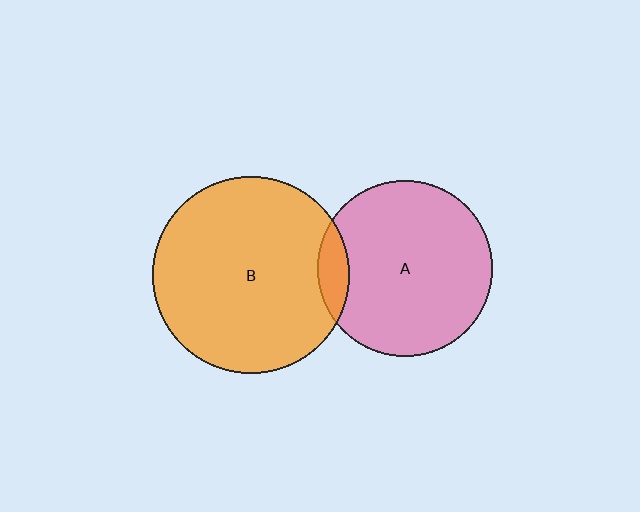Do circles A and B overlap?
Yes.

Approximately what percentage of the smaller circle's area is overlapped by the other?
Approximately 10%.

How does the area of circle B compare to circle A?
Approximately 1.3 times.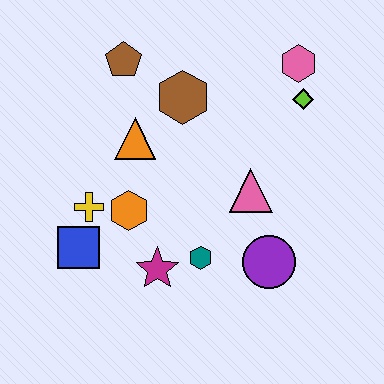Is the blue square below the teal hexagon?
No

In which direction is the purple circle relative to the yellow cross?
The purple circle is to the right of the yellow cross.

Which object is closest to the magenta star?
The teal hexagon is closest to the magenta star.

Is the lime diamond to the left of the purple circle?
No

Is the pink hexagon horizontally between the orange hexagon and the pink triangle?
No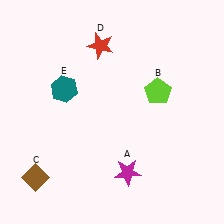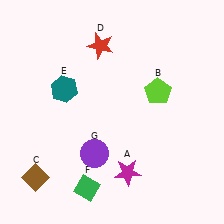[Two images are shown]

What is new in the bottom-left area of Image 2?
A purple circle (G) was added in the bottom-left area of Image 2.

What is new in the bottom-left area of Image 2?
A green diamond (F) was added in the bottom-left area of Image 2.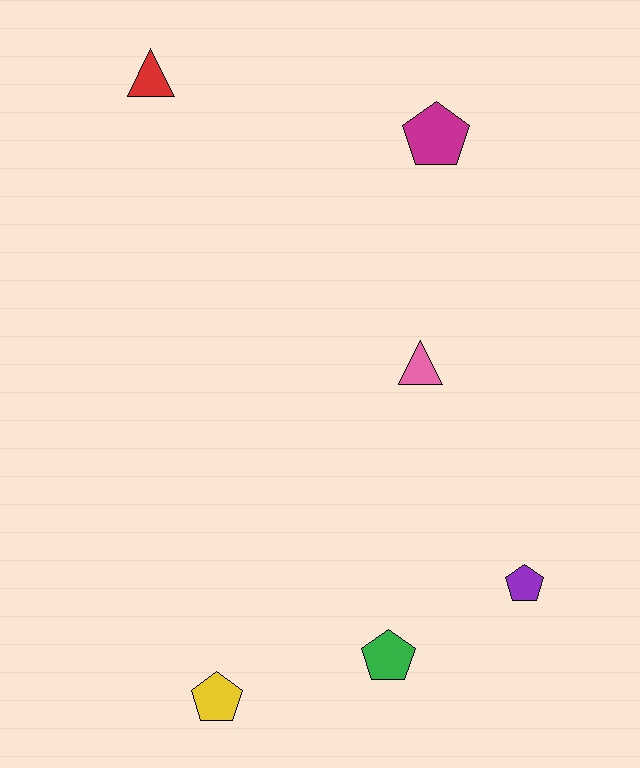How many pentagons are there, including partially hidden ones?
There are 4 pentagons.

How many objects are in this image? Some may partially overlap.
There are 6 objects.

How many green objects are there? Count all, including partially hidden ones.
There is 1 green object.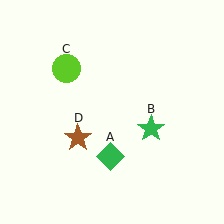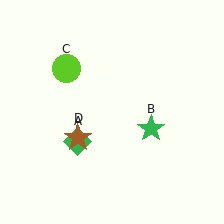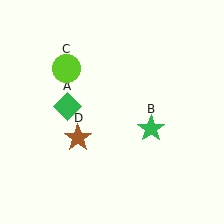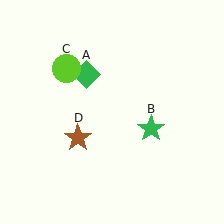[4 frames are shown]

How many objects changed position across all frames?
1 object changed position: green diamond (object A).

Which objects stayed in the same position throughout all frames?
Green star (object B) and lime circle (object C) and brown star (object D) remained stationary.